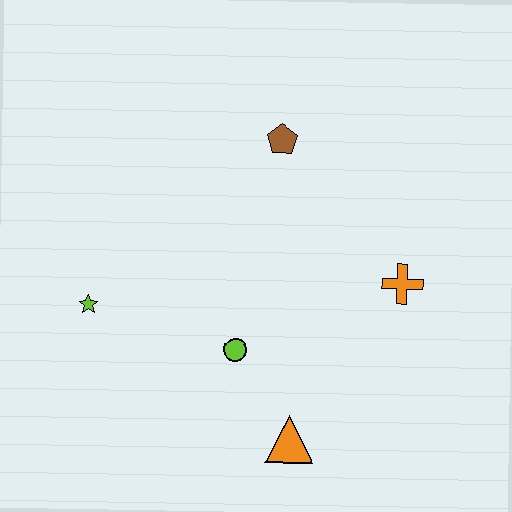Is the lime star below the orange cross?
Yes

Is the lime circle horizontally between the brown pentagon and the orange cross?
No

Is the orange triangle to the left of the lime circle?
No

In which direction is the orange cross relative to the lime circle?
The orange cross is to the right of the lime circle.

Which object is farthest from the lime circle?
The brown pentagon is farthest from the lime circle.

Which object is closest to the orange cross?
The lime circle is closest to the orange cross.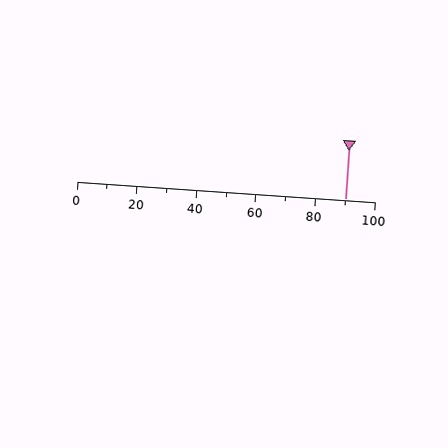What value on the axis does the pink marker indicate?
The marker indicates approximately 90.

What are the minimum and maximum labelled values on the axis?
The axis runs from 0 to 100.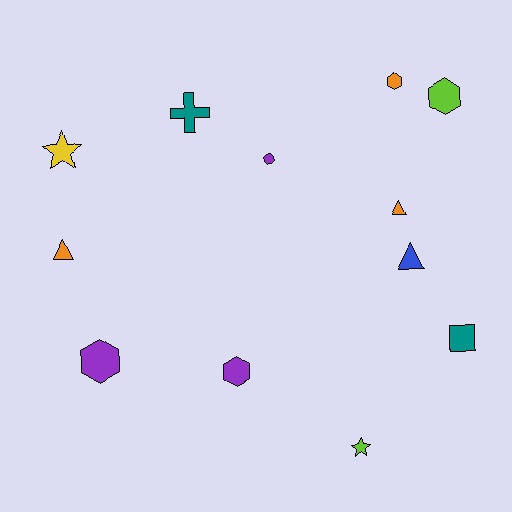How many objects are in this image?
There are 12 objects.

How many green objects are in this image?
There are no green objects.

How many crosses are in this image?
There is 1 cross.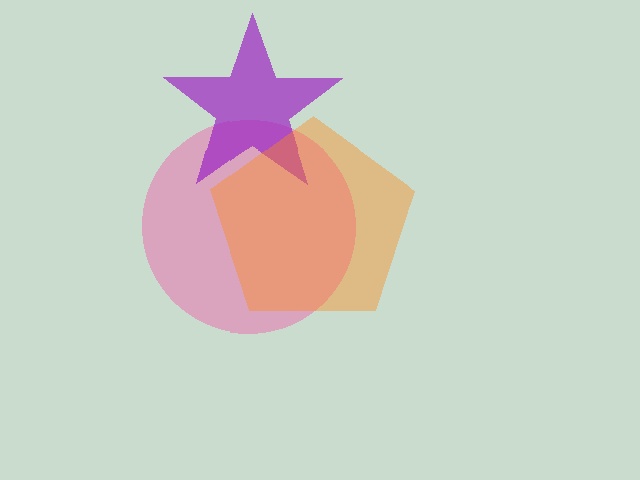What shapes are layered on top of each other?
The layered shapes are: a pink circle, a purple star, an orange pentagon.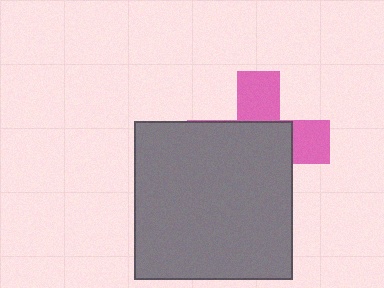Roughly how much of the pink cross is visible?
A small part of it is visible (roughly 37%).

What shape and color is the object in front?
The object in front is a gray square.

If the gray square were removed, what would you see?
You would see the complete pink cross.